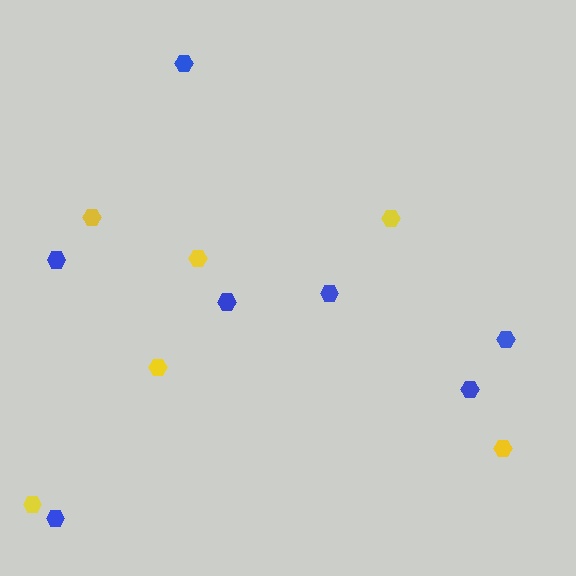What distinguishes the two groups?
There are 2 groups: one group of blue hexagons (7) and one group of yellow hexagons (6).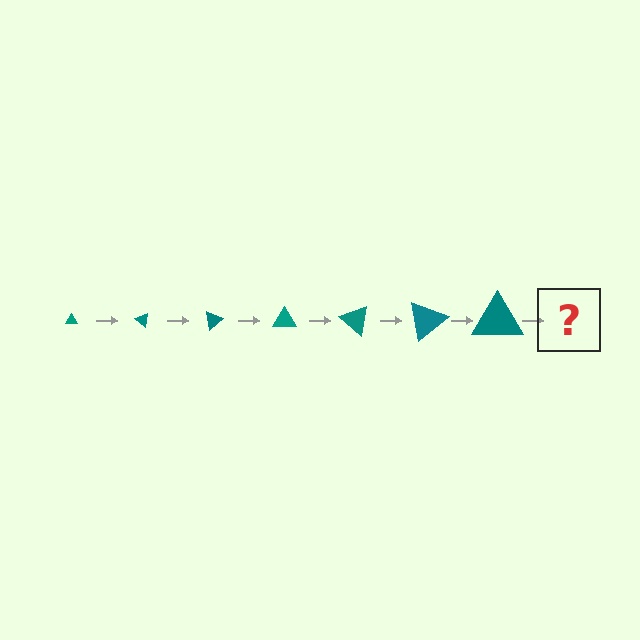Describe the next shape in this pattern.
It should be a triangle, larger than the previous one and rotated 280 degrees from the start.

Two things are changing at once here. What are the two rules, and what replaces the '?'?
The two rules are that the triangle grows larger each step and it rotates 40 degrees each step. The '?' should be a triangle, larger than the previous one and rotated 280 degrees from the start.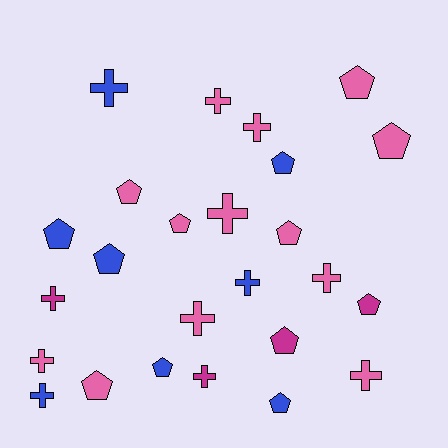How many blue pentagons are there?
There are 5 blue pentagons.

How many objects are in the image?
There are 25 objects.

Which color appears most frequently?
Pink, with 13 objects.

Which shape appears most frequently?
Pentagon, with 13 objects.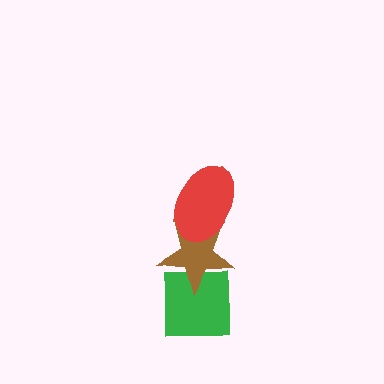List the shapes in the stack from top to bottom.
From top to bottom: the red ellipse, the brown star, the green square.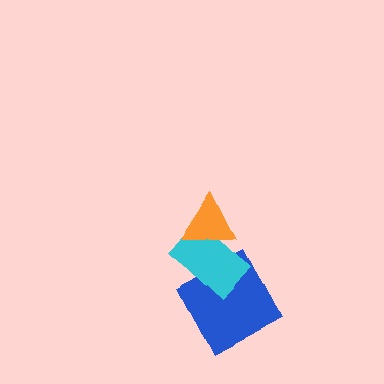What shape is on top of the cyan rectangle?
The orange triangle is on top of the cyan rectangle.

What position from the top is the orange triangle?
The orange triangle is 1st from the top.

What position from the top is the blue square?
The blue square is 3rd from the top.